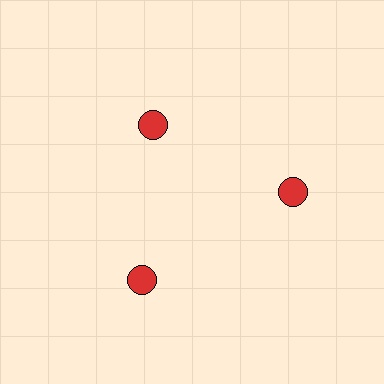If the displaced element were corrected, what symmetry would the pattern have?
It would have 3-fold rotational symmetry — the pattern would map onto itself every 120 degrees.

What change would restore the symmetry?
The symmetry would be restored by moving it outward, back onto the ring so that all 3 circles sit at equal angles and equal distance from the center.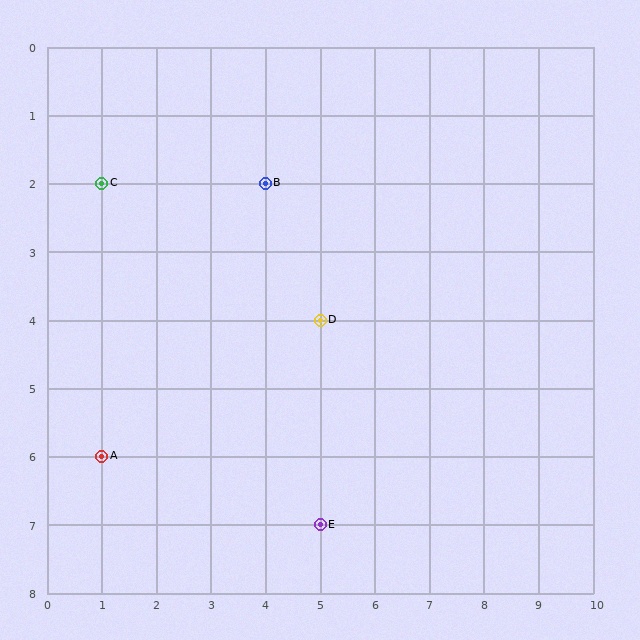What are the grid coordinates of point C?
Point C is at grid coordinates (1, 2).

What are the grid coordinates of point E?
Point E is at grid coordinates (5, 7).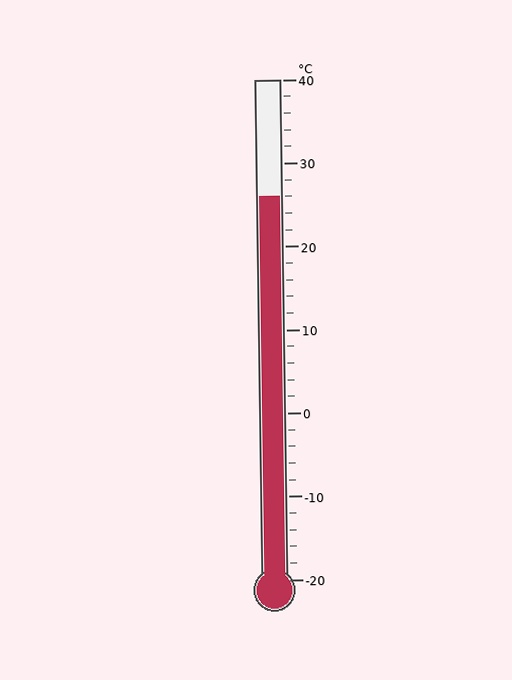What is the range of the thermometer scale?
The thermometer scale ranges from -20°C to 40°C.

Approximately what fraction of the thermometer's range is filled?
The thermometer is filled to approximately 75% of its range.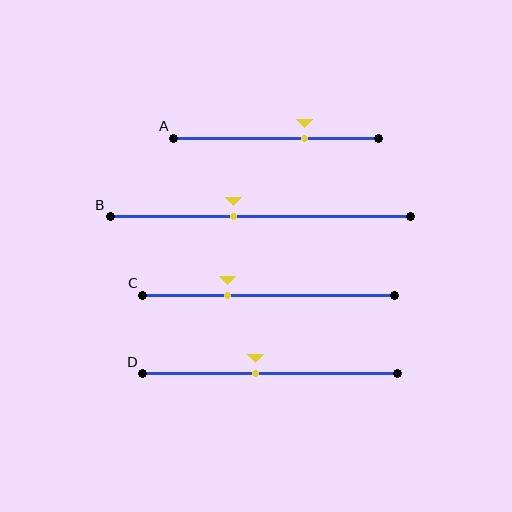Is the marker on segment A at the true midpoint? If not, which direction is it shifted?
No, the marker on segment A is shifted to the right by about 14% of the segment length.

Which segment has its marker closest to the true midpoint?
Segment D has its marker closest to the true midpoint.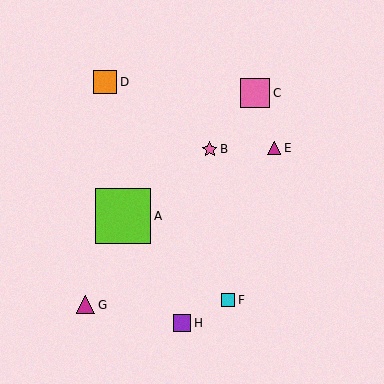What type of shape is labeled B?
Shape B is a pink star.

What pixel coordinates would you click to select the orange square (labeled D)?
Click at (105, 82) to select the orange square D.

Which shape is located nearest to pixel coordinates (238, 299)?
The cyan square (labeled F) at (228, 300) is nearest to that location.